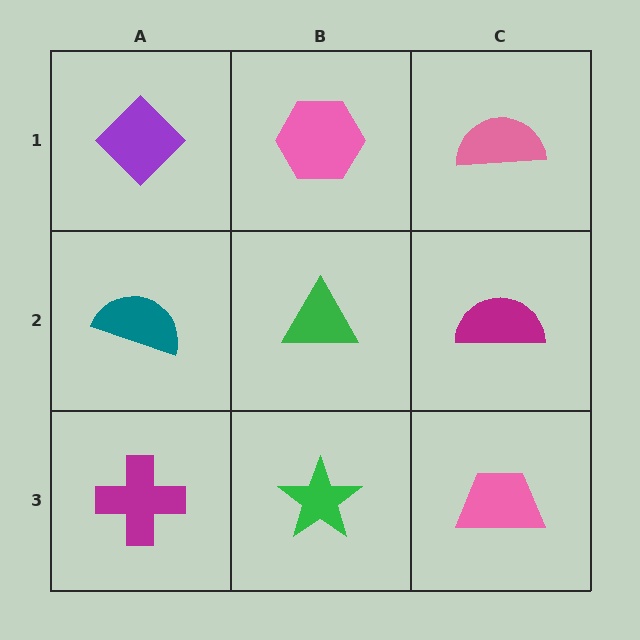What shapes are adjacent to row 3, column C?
A magenta semicircle (row 2, column C), a green star (row 3, column B).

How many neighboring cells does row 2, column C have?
3.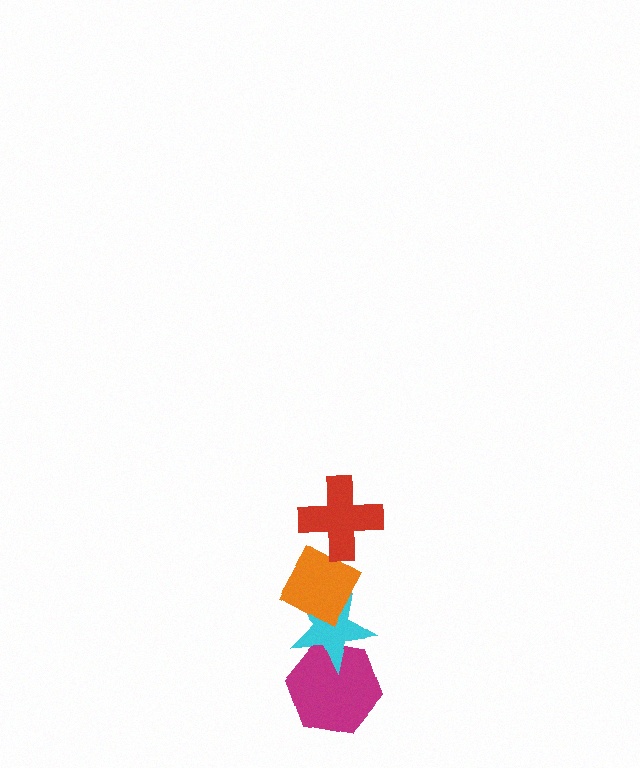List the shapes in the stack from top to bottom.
From top to bottom: the red cross, the orange diamond, the cyan star, the magenta hexagon.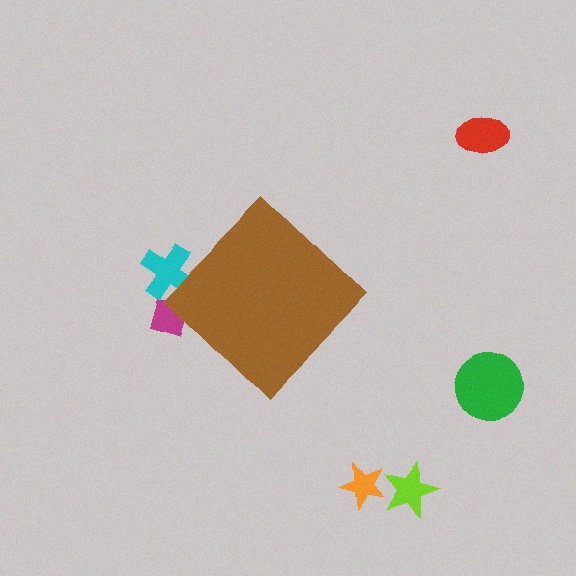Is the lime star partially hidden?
No, the lime star is fully visible.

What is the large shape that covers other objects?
A brown diamond.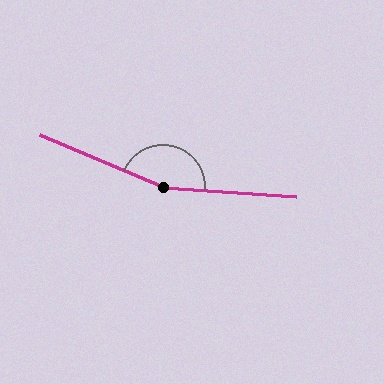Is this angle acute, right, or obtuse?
It is obtuse.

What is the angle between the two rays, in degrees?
Approximately 161 degrees.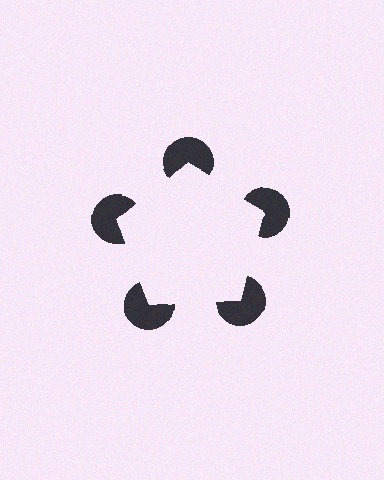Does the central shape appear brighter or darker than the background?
It typically appears slightly brighter than the background, even though no actual brightness change is drawn.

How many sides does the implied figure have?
5 sides.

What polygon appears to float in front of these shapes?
An illusory pentagon — its edges are inferred from the aligned wedge cuts in the pac-man discs, not physically drawn.